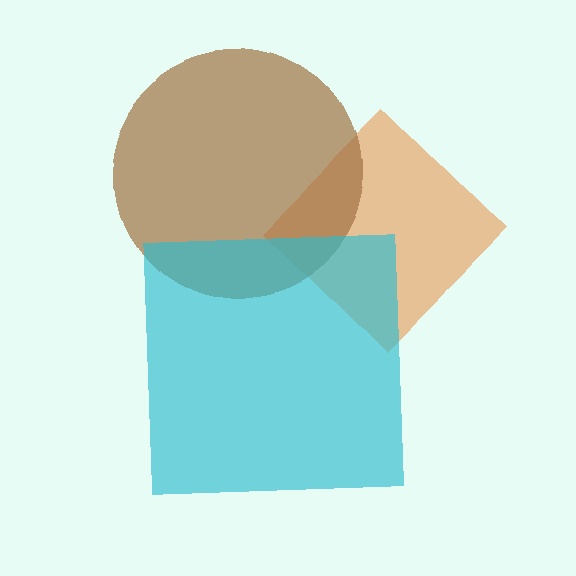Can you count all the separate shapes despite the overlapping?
Yes, there are 3 separate shapes.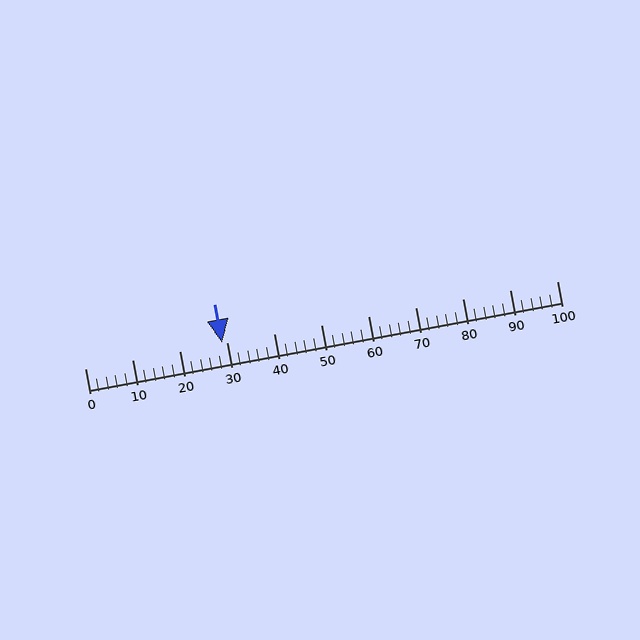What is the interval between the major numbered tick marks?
The major tick marks are spaced 10 units apart.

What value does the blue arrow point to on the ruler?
The blue arrow points to approximately 29.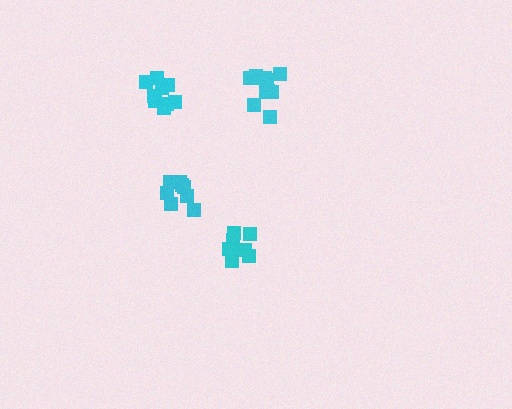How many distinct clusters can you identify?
There are 4 distinct clusters.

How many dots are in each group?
Group 1: 11 dots, Group 2: 8 dots, Group 3: 9 dots, Group 4: 8 dots (36 total).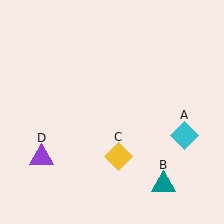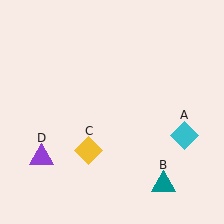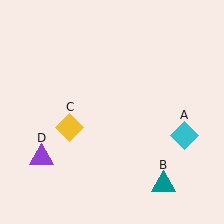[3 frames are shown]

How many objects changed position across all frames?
1 object changed position: yellow diamond (object C).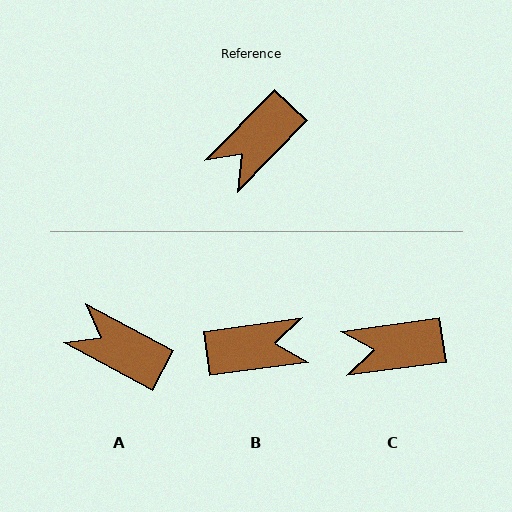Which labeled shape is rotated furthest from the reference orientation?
B, about 142 degrees away.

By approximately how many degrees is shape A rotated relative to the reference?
Approximately 74 degrees clockwise.